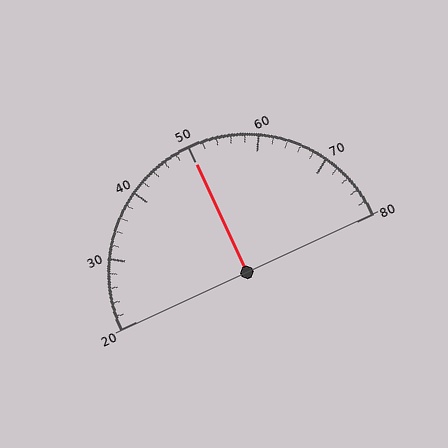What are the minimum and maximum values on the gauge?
The gauge ranges from 20 to 80.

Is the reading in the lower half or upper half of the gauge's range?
The reading is in the upper half of the range (20 to 80).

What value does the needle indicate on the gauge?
The needle indicates approximately 50.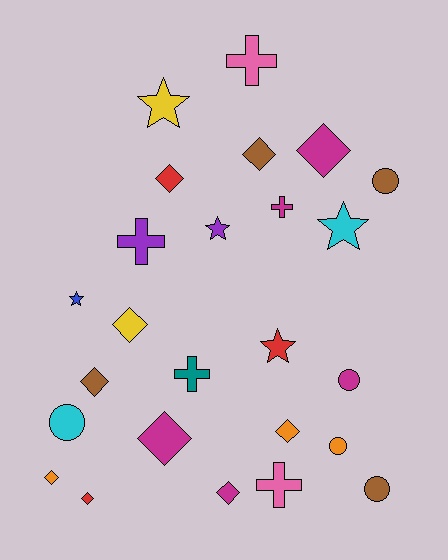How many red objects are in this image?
There are 3 red objects.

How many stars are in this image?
There are 5 stars.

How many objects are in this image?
There are 25 objects.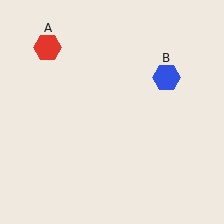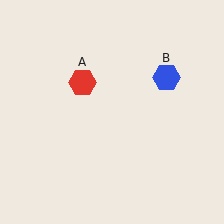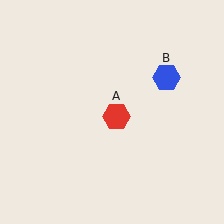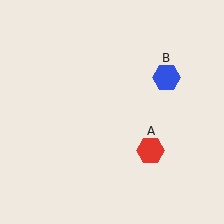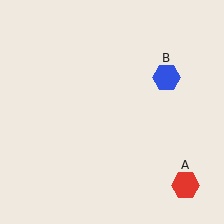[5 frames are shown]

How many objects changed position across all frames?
1 object changed position: red hexagon (object A).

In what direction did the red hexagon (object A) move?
The red hexagon (object A) moved down and to the right.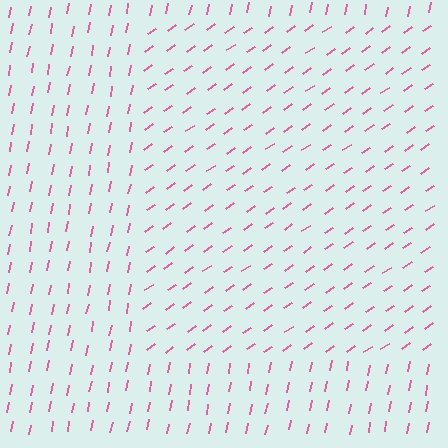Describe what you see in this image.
The image is filled with small pink line segments. A rectangle region in the image has lines oriented differently from the surrounding lines, creating a visible texture boundary.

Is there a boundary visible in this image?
Yes, there is a texture boundary formed by a change in line orientation.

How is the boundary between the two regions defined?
The boundary is defined purely by a change in line orientation (approximately 45 degrees difference). All lines are the same color and thickness.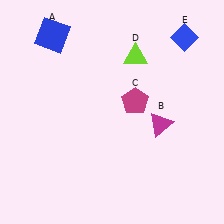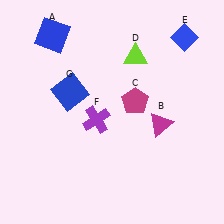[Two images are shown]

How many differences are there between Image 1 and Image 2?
There are 2 differences between the two images.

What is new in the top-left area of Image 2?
A blue square (G) was added in the top-left area of Image 2.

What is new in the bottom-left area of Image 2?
A purple cross (F) was added in the bottom-left area of Image 2.